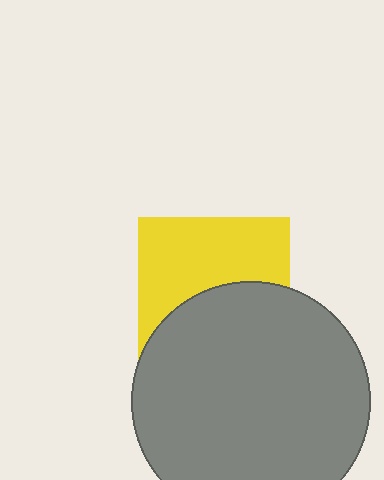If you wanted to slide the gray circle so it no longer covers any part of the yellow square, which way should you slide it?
Slide it down — that is the most direct way to separate the two shapes.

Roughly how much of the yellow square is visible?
About half of it is visible (roughly 53%).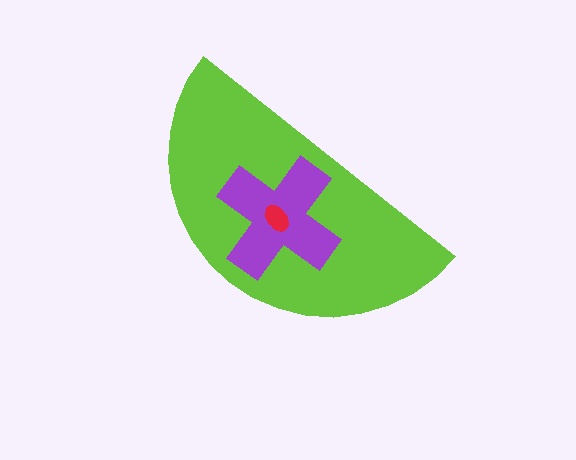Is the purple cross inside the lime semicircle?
Yes.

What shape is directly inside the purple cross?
The red ellipse.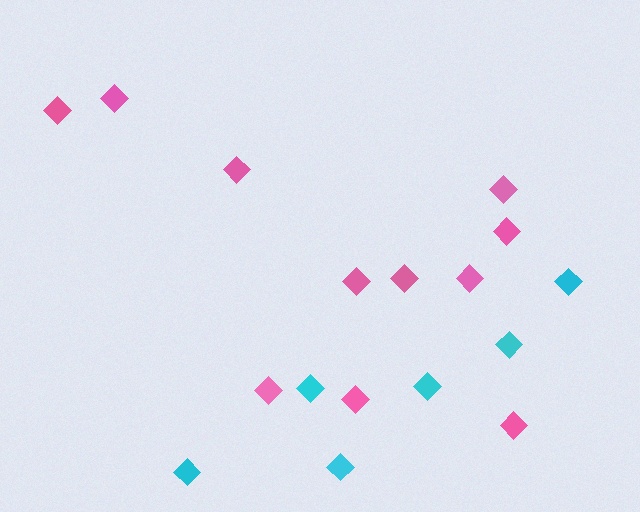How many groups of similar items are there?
There are 2 groups: one group of pink diamonds (11) and one group of cyan diamonds (6).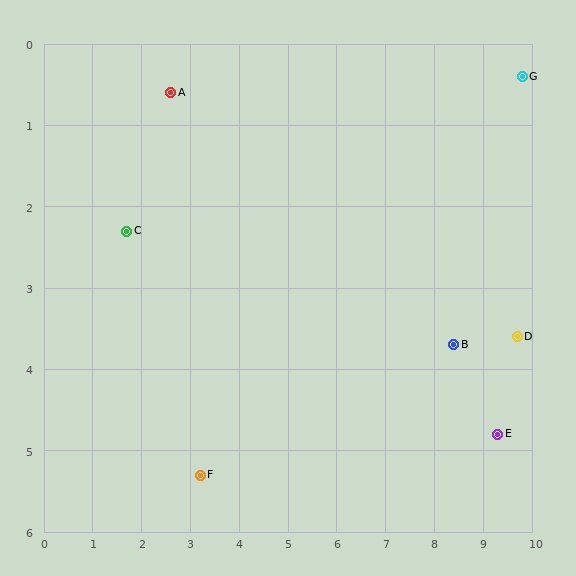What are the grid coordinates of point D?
Point D is at approximately (9.7, 3.6).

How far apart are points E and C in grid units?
Points E and C are about 8.0 grid units apart.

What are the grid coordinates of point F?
Point F is at approximately (3.2, 5.3).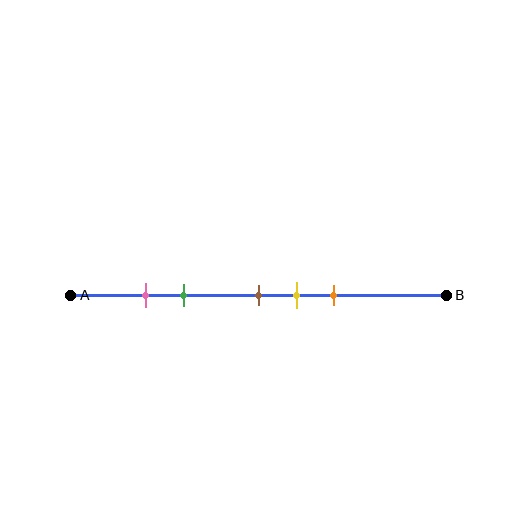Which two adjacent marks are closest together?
The pink and green marks are the closest adjacent pair.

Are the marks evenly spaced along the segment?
No, the marks are not evenly spaced.